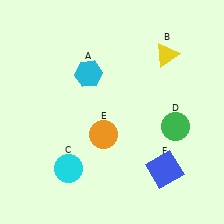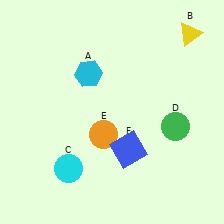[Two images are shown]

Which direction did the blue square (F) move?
The blue square (F) moved left.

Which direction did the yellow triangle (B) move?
The yellow triangle (B) moved right.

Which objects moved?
The objects that moved are: the yellow triangle (B), the blue square (F).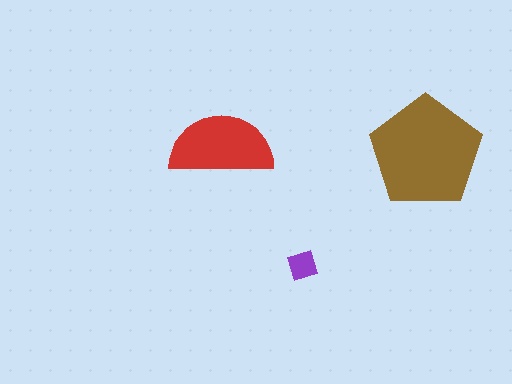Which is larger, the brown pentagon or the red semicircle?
The brown pentagon.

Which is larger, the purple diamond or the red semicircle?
The red semicircle.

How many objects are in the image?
There are 3 objects in the image.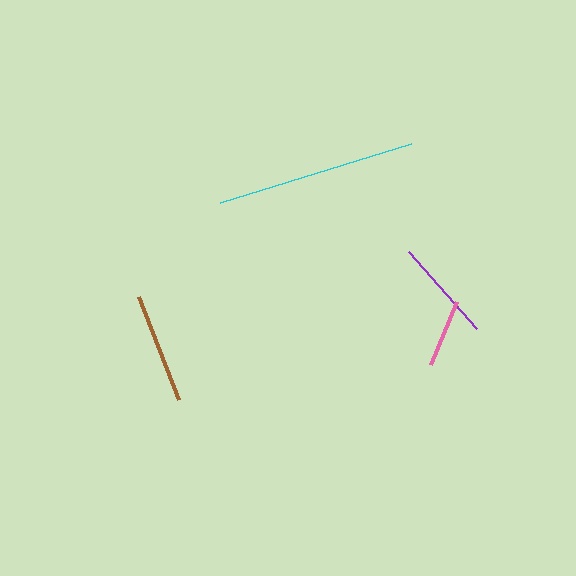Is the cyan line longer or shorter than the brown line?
The cyan line is longer than the brown line.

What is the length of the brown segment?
The brown segment is approximately 111 pixels long.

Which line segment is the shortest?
The pink line is the shortest at approximately 69 pixels.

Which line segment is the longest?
The cyan line is the longest at approximately 199 pixels.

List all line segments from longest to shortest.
From longest to shortest: cyan, brown, purple, pink.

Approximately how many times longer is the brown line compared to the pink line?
The brown line is approximately 1.6 times the length of the pink line.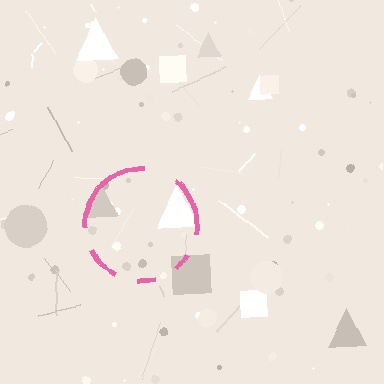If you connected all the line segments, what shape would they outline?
They would outline a circle.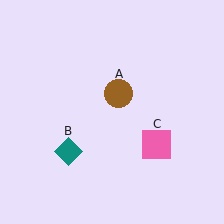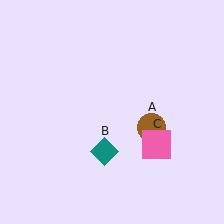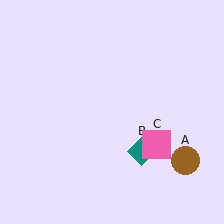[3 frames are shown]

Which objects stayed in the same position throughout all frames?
Pink square (object C) remained stationary.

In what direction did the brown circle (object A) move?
The brown circle (object A) moved down and to the right.